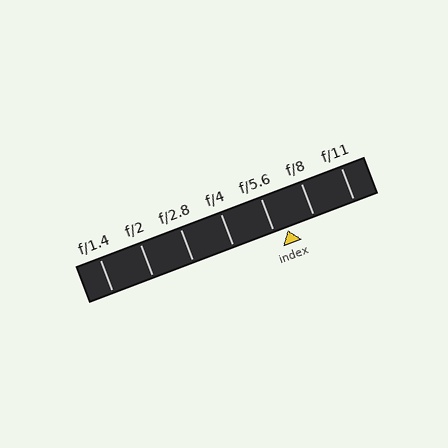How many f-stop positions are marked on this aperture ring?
There are 7 f-stop positions marked.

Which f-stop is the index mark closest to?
The index mark is closest to f/5.6.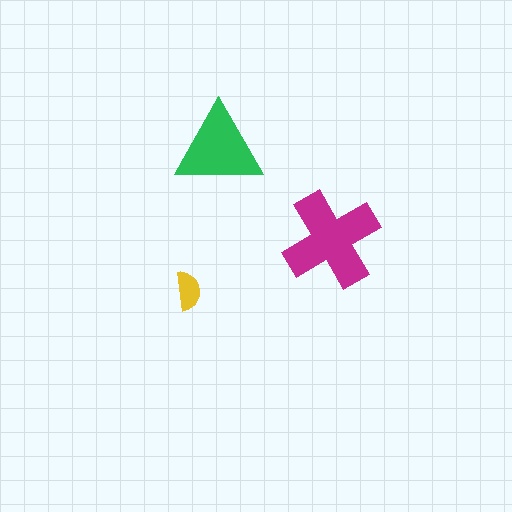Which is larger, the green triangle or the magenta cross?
The magenta cross.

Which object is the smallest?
The yellow semicircle.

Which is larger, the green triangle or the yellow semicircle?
The green triangle.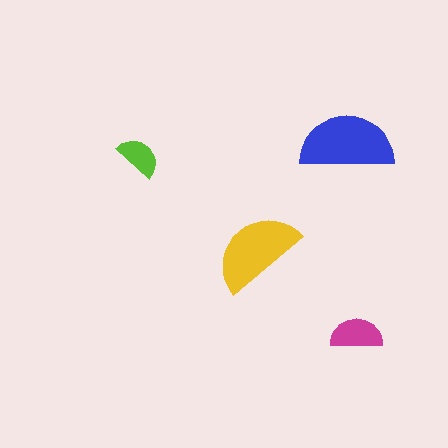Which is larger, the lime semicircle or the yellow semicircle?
The yellow one.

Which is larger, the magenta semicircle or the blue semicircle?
The blue one.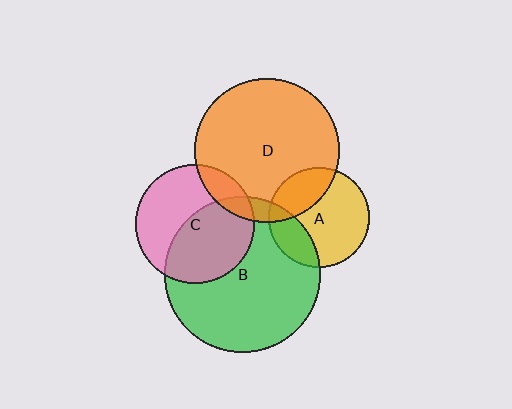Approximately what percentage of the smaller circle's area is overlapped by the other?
Approximately 15%.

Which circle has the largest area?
Circle B (green).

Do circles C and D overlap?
Yes.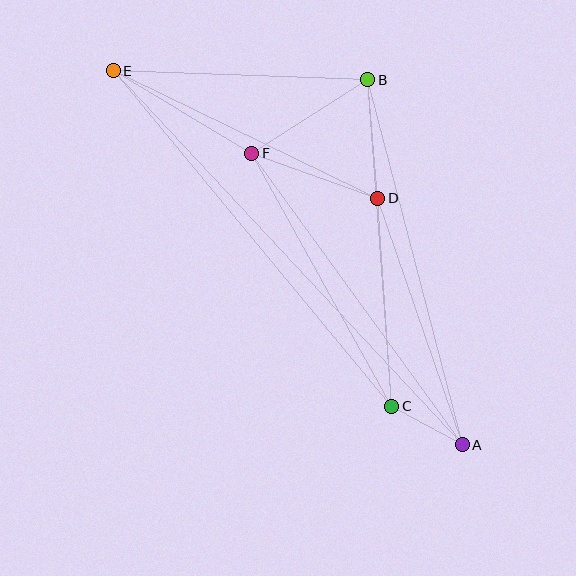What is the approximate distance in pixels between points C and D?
The distance between C and D is approximately 208 pixels.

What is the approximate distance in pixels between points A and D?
The distance between A and D is approximately 261 pixels.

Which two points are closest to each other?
Points A and C are closest to each other.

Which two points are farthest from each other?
Points A and E are farthest from each other.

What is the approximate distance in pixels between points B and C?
The distance between B and C is approximately 327 pixels.